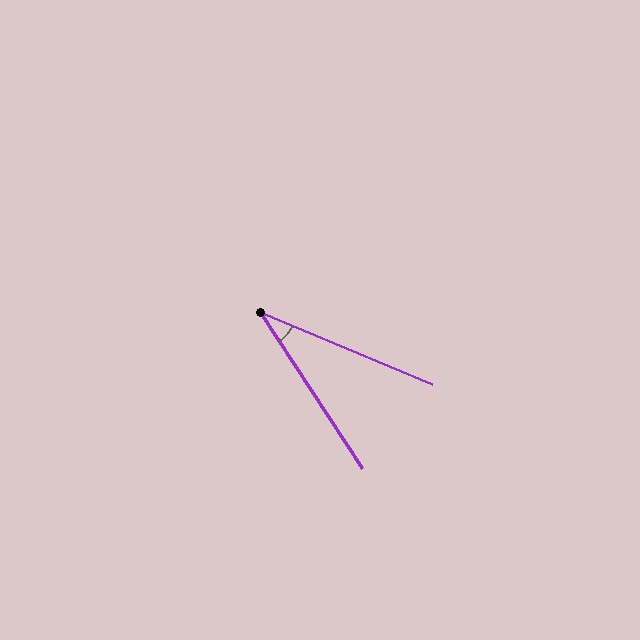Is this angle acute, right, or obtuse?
It is acute.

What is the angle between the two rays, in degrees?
Approximately 34 degrees.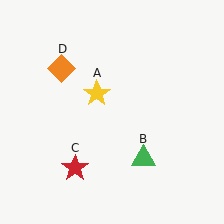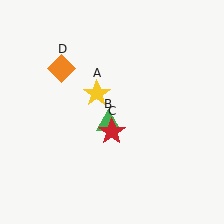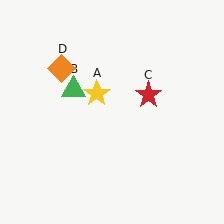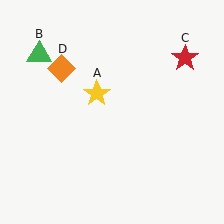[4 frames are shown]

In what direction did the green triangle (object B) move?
The green triangle (object B) moved up and to the left.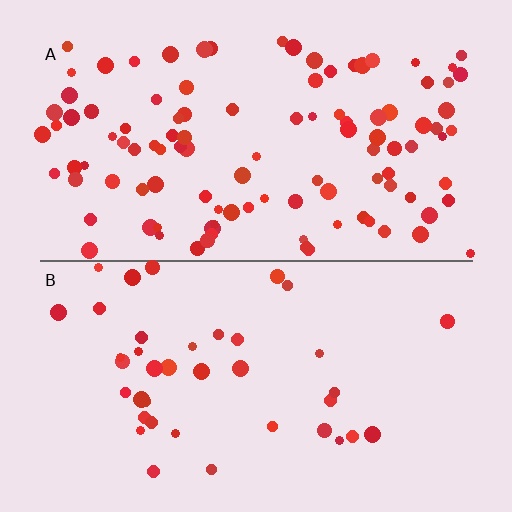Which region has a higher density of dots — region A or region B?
A (the top).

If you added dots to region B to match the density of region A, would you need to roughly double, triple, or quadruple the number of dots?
Approximately triple.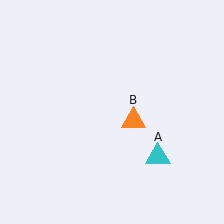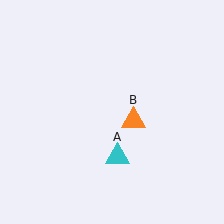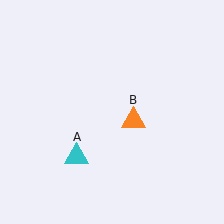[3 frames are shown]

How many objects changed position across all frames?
1 object changed position: cyan triangle (object A).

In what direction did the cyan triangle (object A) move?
The cyan triangle (object A) moved left.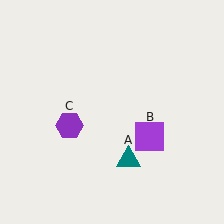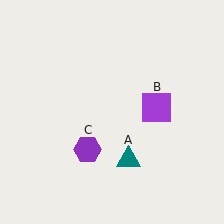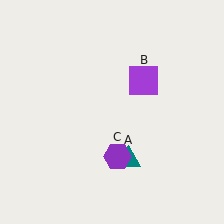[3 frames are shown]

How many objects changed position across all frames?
2 objects changed position: purple square (object B), purple hexagon (object C).